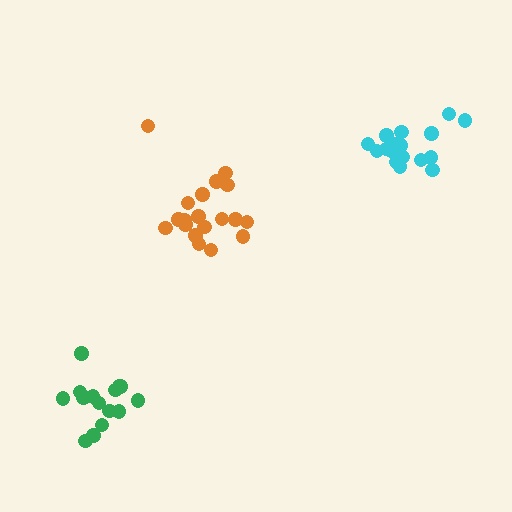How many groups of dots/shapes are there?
There are 3 groups.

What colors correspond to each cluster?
The clusters are colored: orange, cyan, green.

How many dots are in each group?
Group 1: 19 dots, Group 2: 17 dots, Group 3: 15 dots (51 total).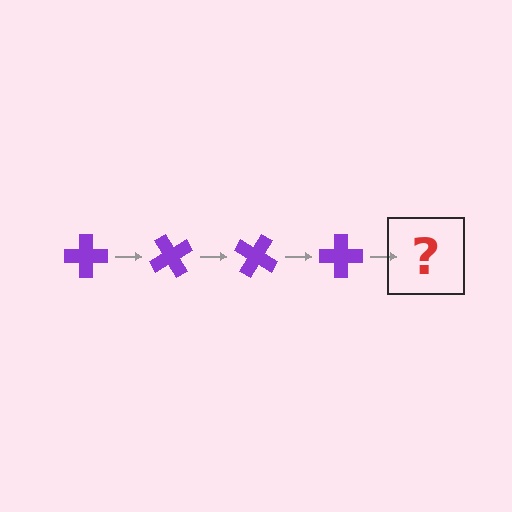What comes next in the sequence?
The next element should be a purple cross rotated 240 degrees.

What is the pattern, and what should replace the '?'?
The pattern is that the cross rotates 60 degrees each step. The '?' should be a purple cross rotated 240 degrees.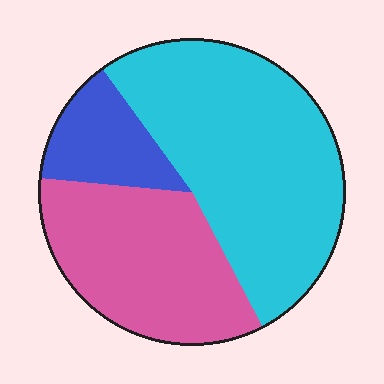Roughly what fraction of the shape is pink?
Pink covers 34% of the shape.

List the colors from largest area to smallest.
From largest to smallest: cyan, pink, blue.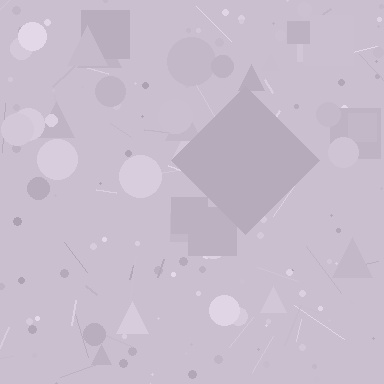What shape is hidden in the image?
A diamond is hidden in the image.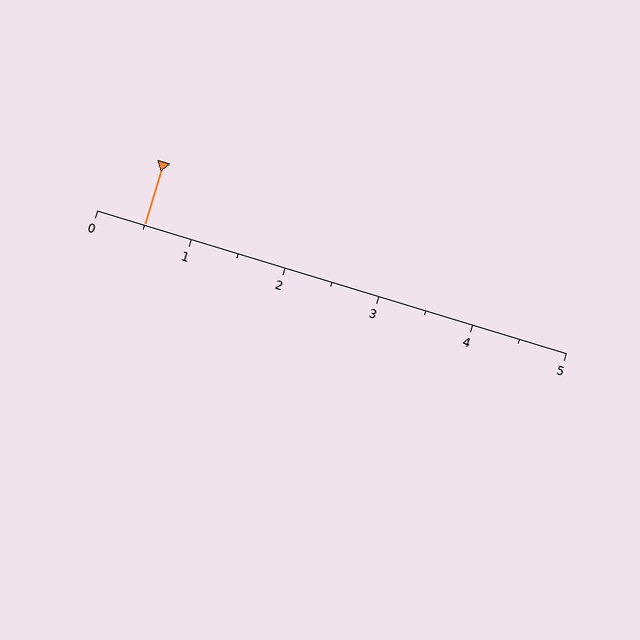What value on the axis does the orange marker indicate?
The marker indicates approximately 0.5.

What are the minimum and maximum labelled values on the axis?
The axis runs from 0 to 5.